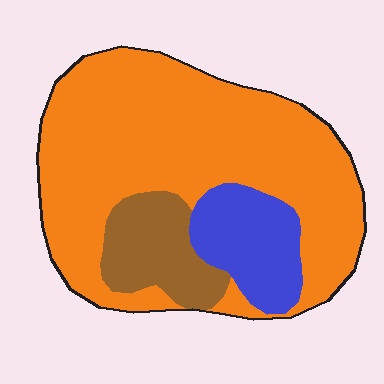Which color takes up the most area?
Orange, at roughly 70%.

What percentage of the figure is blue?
Blue takes up less than a sixth of the figure.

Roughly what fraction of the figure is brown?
Brown covers about 15% of the figure.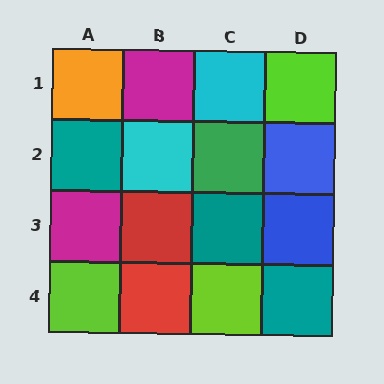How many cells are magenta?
2 cells are magenta.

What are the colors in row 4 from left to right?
Lime, red, lime, teal.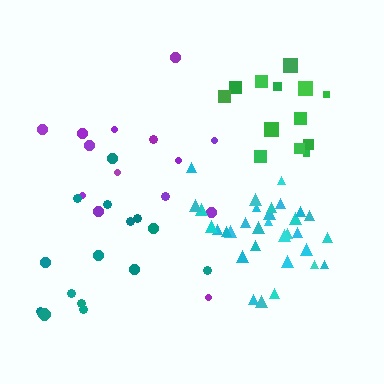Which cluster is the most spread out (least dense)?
Teal.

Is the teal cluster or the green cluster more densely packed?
Green.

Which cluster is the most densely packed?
Cyan.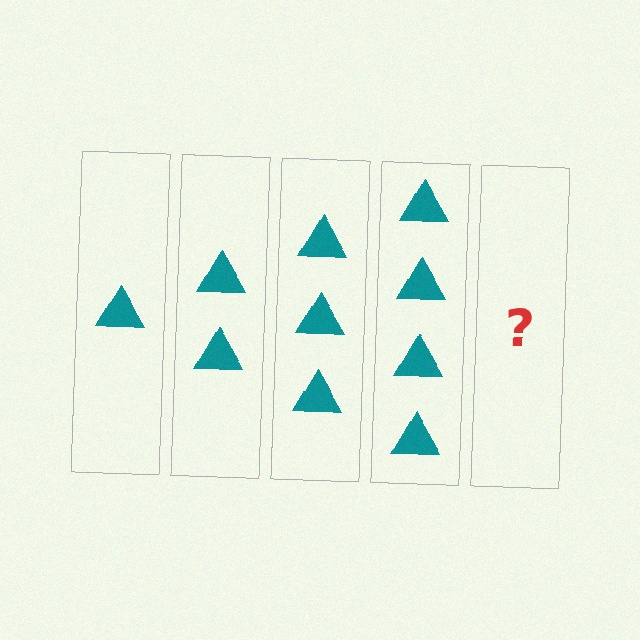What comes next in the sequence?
The next element should be 5 triangles.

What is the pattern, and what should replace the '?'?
The pattern is that each step adds one more triangle. The '?' should be 5 triangles.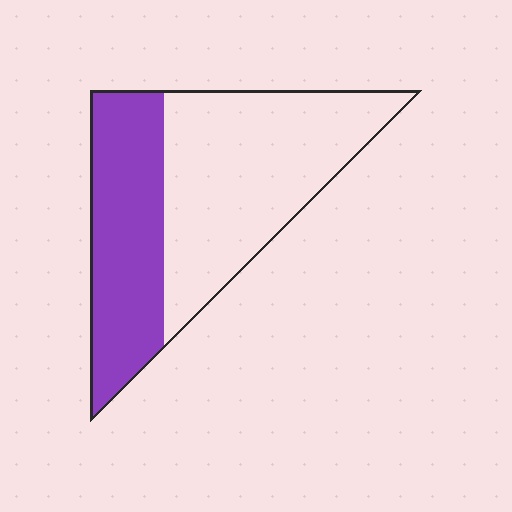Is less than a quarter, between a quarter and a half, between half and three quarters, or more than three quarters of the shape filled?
Between a quarter and a half.